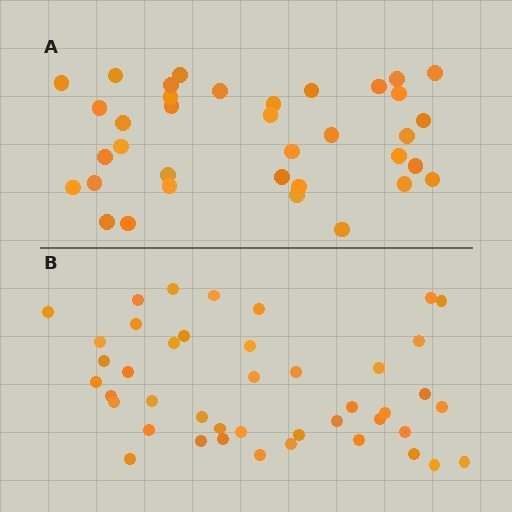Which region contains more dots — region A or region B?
Region B (the bottom region) has more dots.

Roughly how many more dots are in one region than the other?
Region B has roughly 8 or so more dots than region A.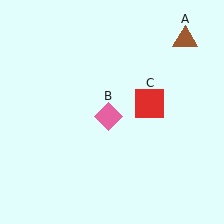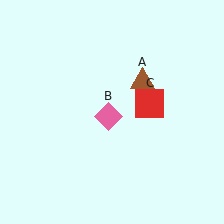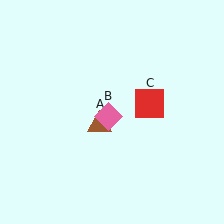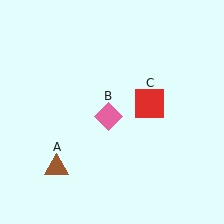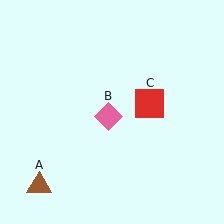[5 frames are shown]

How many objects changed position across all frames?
1 object changed position: brown triangle (object A).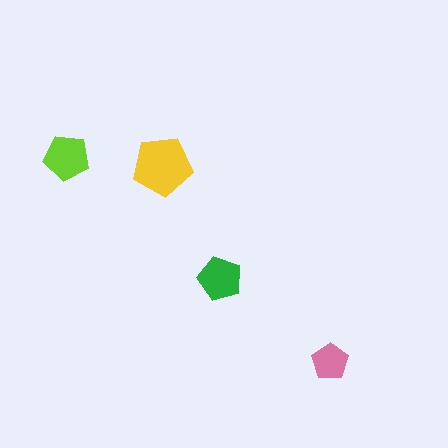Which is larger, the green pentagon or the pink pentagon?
The green one.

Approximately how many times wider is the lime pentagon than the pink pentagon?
About 1.5 times wider.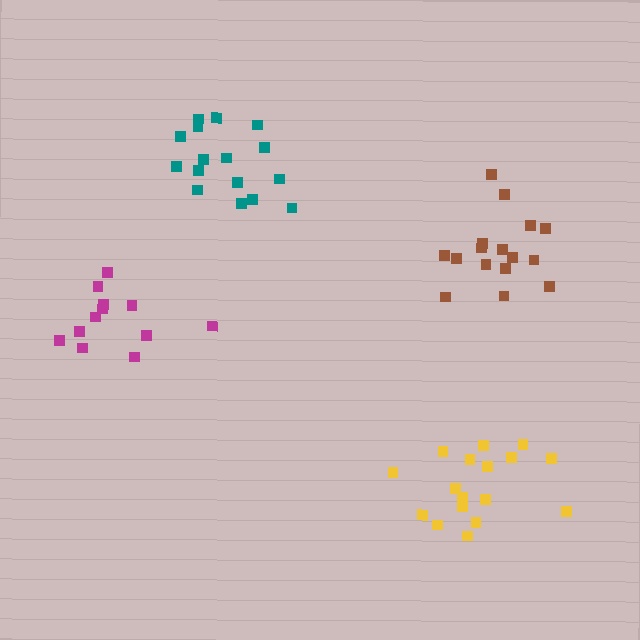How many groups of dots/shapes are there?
There are 4 groups.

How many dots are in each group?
Group 1: 16 dots, Group 2: 16 dots, Group 3: 12 dots, Group 4: 17 dots (61 total).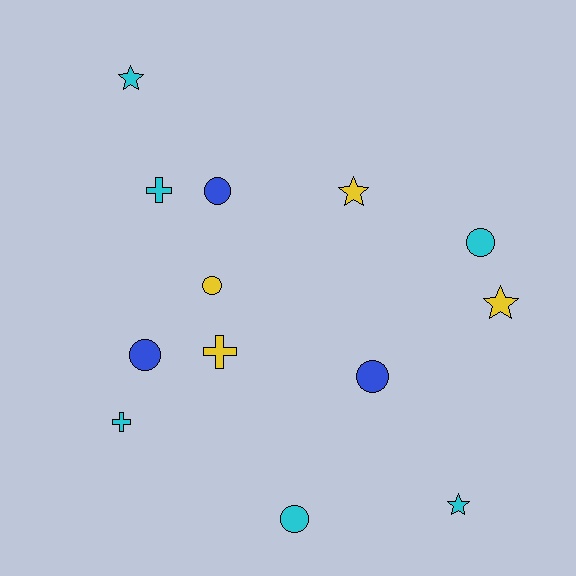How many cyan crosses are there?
There are 2 cyan crosses.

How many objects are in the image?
There are 13 objects.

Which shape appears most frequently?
Circle, with 6 objects.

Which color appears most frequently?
Cyan, with 6 objects.